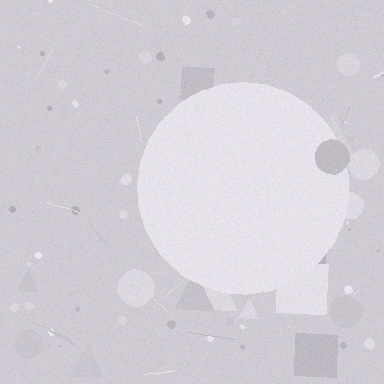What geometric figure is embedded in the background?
A circle is embedded in the background.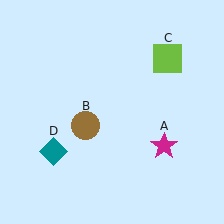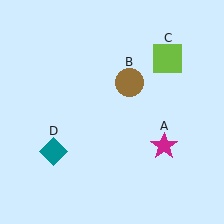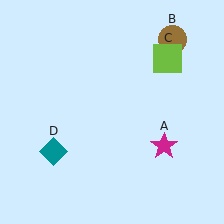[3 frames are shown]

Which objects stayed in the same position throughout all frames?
Magenta star (object A) and lime square (object C) and teal diamond (object D) remained stationary.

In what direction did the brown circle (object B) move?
The brown circle (object B) moved up and to the right.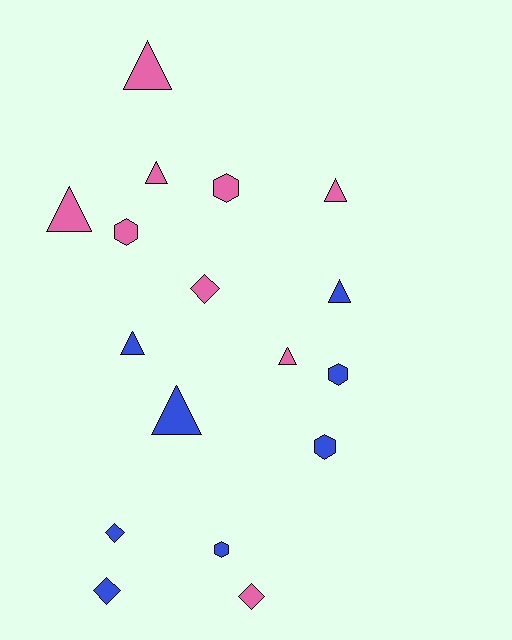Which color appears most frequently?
Pink, with 9 objects.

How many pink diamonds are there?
There are 2 pink diamonds.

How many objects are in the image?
There are 17 objects.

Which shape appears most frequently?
Triangle, with 8 objects.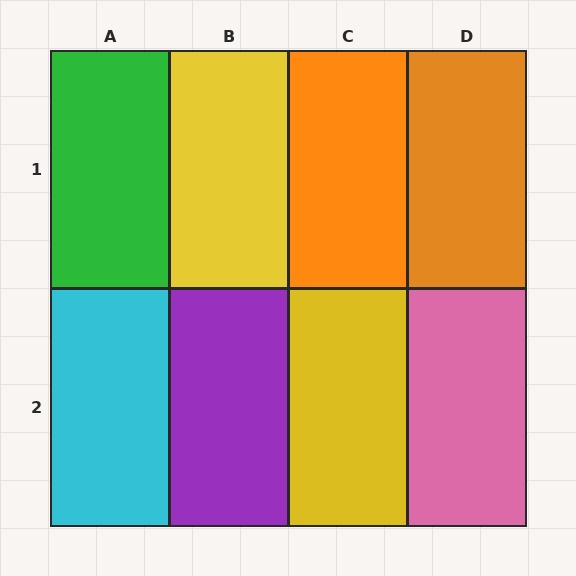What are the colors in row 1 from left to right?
Green, yellow, orange, orange.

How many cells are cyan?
1 cell is cyan.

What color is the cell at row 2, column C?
Yellow.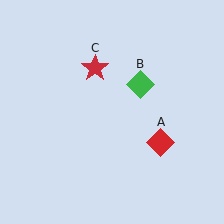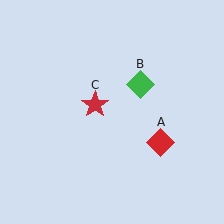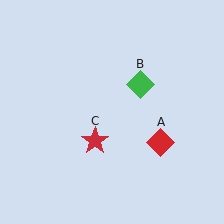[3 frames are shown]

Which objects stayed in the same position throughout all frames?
Red diamond (object A) and green diamond (object B) remained stationary.